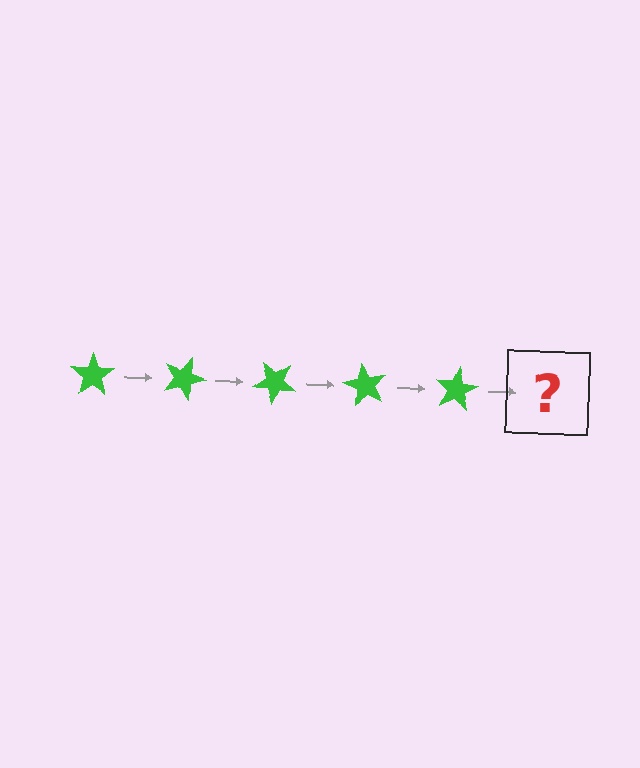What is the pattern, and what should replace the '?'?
The pattern is that the star rotates 20 degrees each step. The '?' should be a green star rotated 100 degrees.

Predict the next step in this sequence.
The next step is a green star rotated 100 degrees.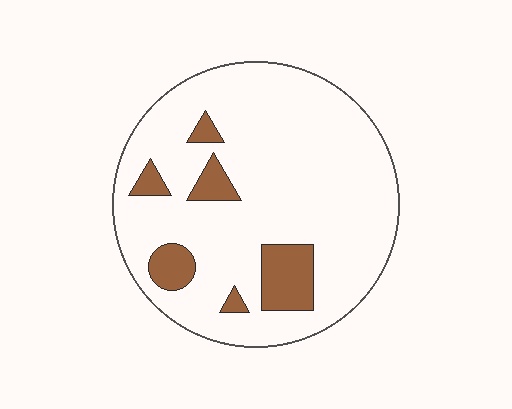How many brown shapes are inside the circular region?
6.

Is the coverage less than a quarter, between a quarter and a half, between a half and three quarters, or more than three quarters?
Less than a quarter.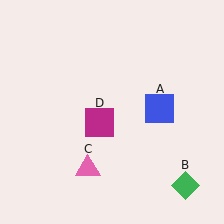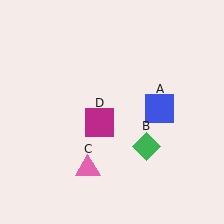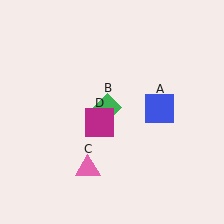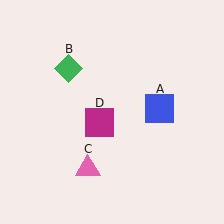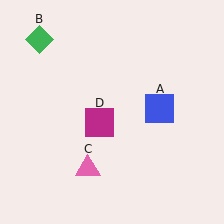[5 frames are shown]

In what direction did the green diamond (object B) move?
The green diamond (object B) moved up and to the left.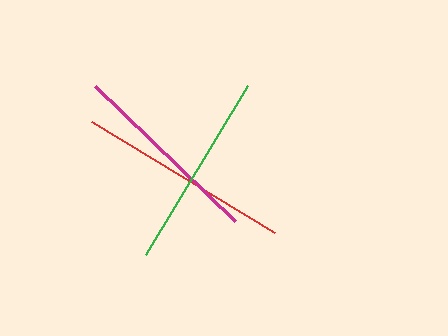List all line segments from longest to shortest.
From longest to shortest: red, green, magenta.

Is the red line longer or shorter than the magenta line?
The red line is longer than the magenta line.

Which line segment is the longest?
The red line is the longest at approximately 214 pixels.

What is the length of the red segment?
The red segment is approximately 214 pixels long.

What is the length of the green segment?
The green segment is approximately 197 pixels long.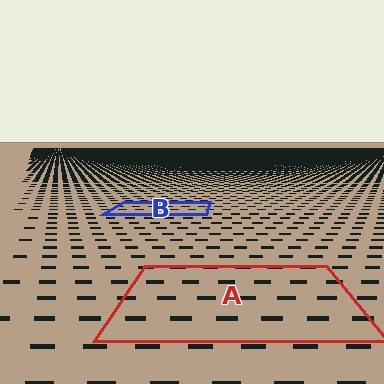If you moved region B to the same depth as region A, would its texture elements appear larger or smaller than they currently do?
They would appear larger. At a closer depth, the same texture elements are projected at a bigger on-screen size.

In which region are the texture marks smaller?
The texture marks are smaller in region B, because it is farther away.